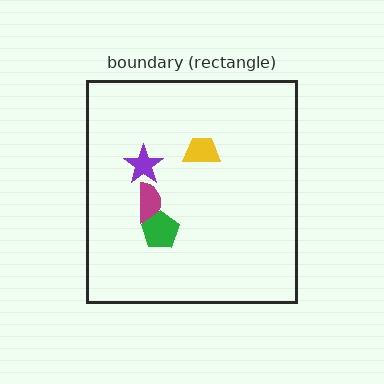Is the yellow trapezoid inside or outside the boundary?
Inside.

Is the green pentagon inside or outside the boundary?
Inside.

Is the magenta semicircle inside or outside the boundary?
Inside.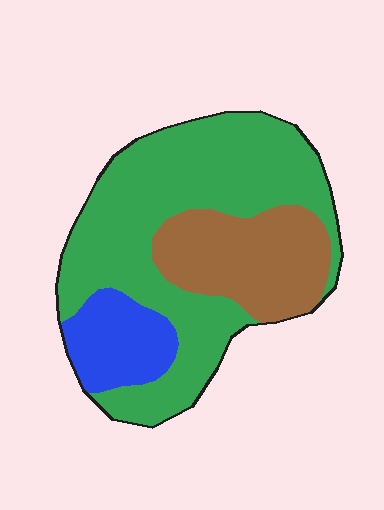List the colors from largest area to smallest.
From largest to smallest: green, brown, blue.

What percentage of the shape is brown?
Brown covers 25% of the shape.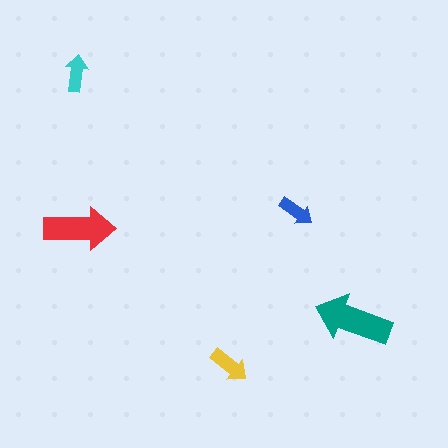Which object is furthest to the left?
The cyan arrow is leftmost.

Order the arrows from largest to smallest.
the teal one, the red one, the yellow one, the cyan one, the blue one.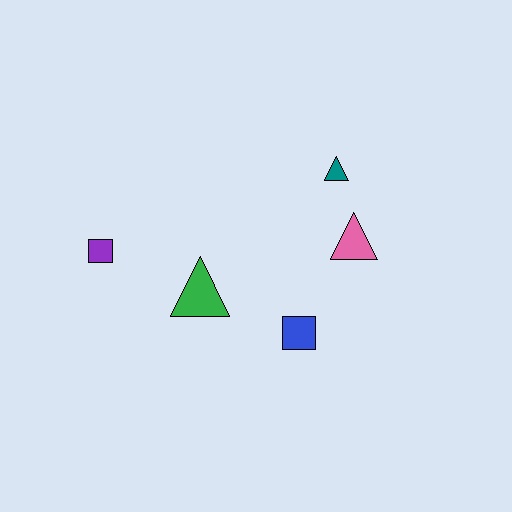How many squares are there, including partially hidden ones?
There are 2 squares.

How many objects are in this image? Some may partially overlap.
There are 5 objects.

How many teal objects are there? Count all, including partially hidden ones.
There is 1 teal object.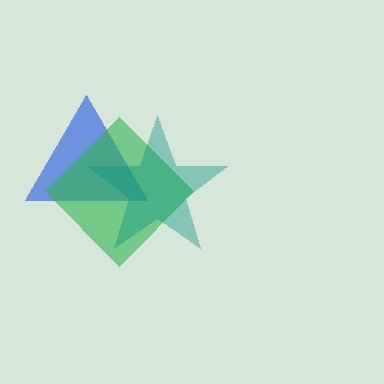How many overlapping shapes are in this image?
There are 3 overlapping shapes in the image.